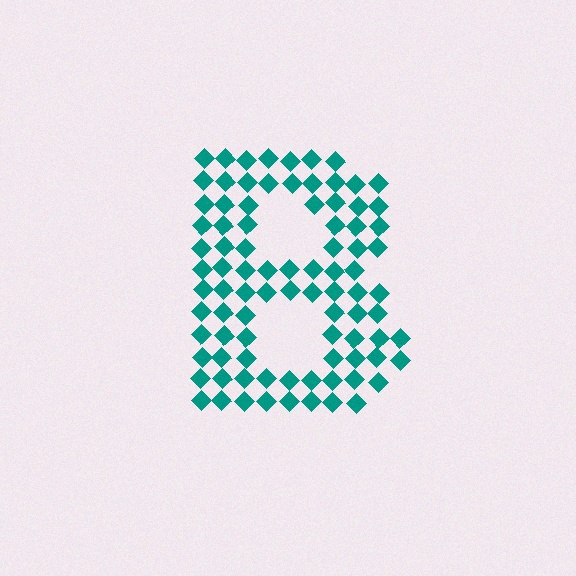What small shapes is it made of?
It is made of small diamonds.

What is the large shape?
The large shape is the letter B.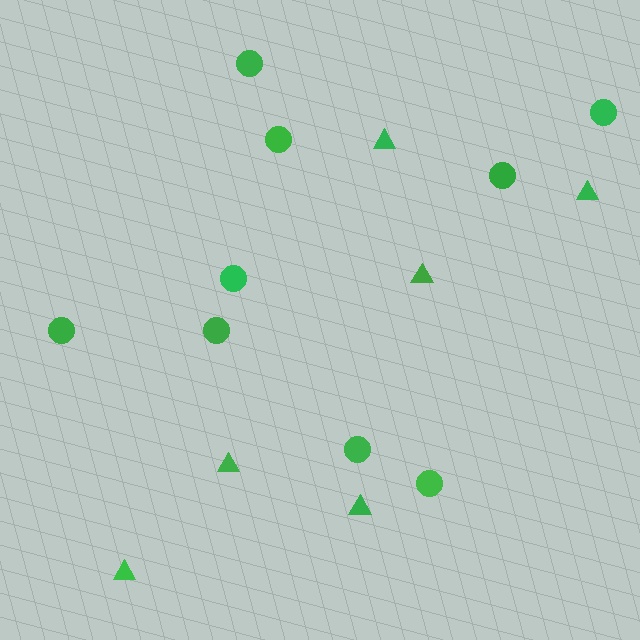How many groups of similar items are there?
There are 2 groups: one group of triangles (6) and one group of circles (9).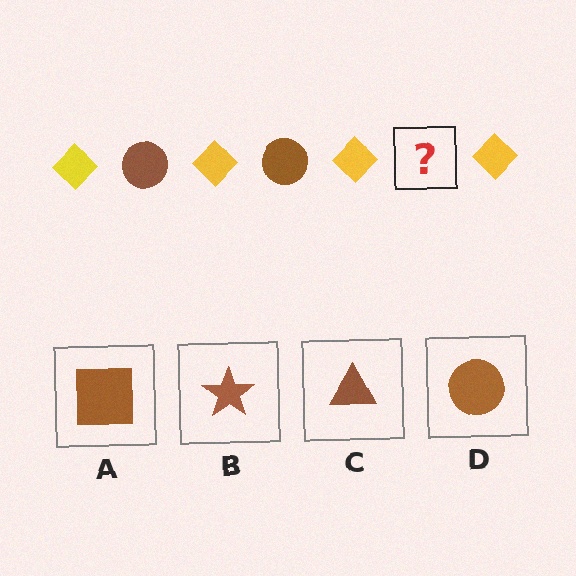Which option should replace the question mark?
Option D.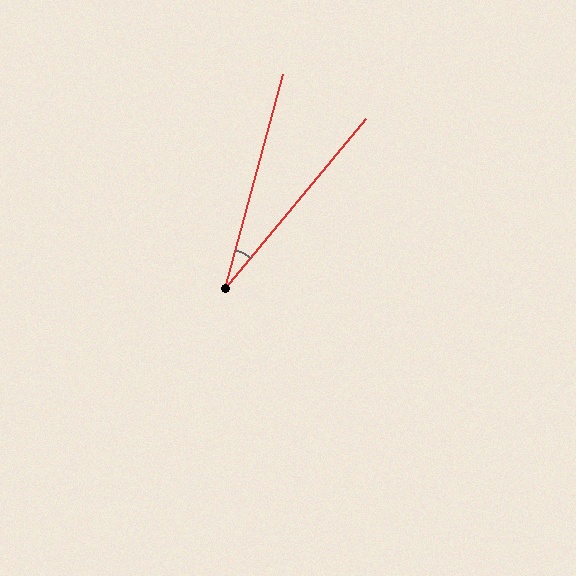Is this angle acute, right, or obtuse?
It is acute.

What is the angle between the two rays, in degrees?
Approximately 24 degrees.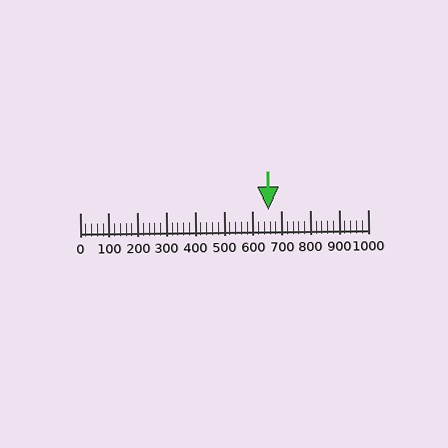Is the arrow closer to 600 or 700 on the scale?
The arrow is closer to 700.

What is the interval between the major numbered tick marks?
The major tick marks are spaced 100 units apart.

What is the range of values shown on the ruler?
The ruler shows values from 0 to 1000.